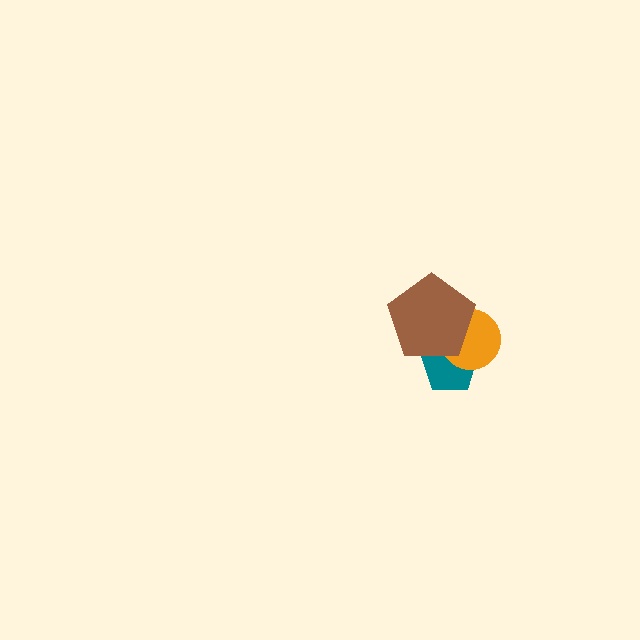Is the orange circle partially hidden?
Yes, it is partially covered by another shape.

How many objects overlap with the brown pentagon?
2 objects overlap with the brown pentagon.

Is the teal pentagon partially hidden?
Yes, it is partially covered by another shape.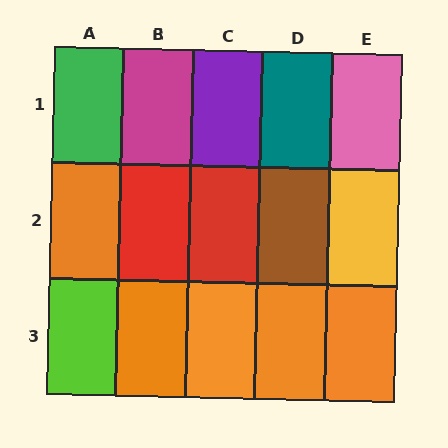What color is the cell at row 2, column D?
Brown.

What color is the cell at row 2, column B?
Red.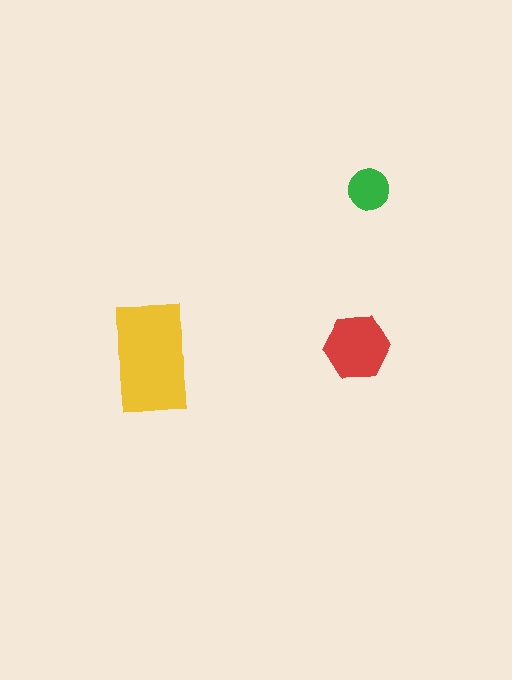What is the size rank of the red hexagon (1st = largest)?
2nd.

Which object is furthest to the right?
The green circle is rightmost.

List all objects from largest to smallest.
The yellow rectangle, the red hexagon, the green circle.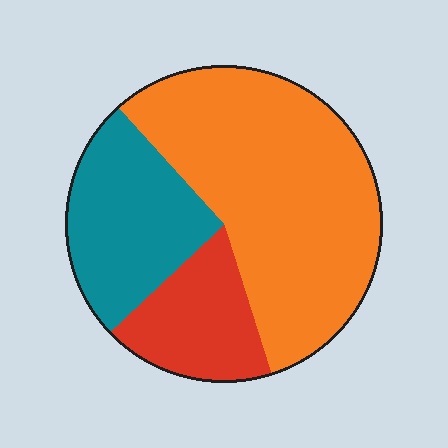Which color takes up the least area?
Red, at roughly 20%.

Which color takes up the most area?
Orange, at roughly 55%.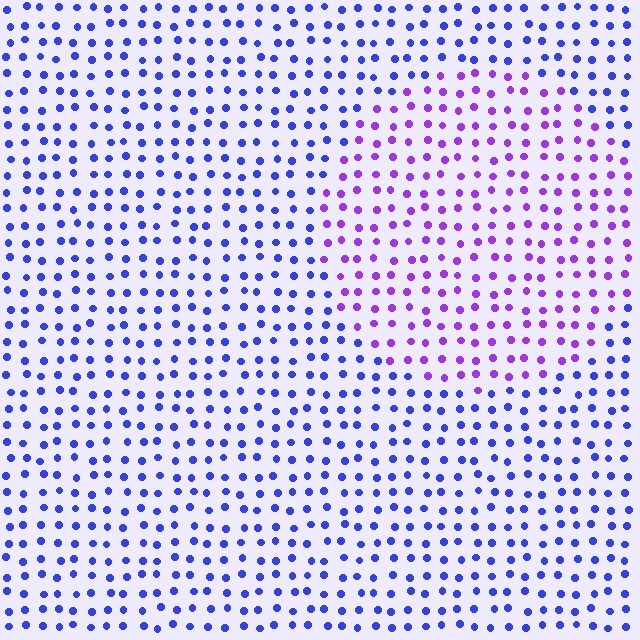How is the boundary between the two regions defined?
The boundary is defined purely by a slight shift in hue (about 42 degrees). Spacing, size, and orientation are identical on both sides.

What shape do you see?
I see a circle.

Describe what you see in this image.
The image is filled with small blue elements in a uniform arrangement. A circle-shaped region is visible where the elements are tinted to a slightly different hue, forming a subtle color boundary.